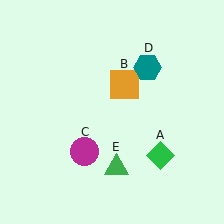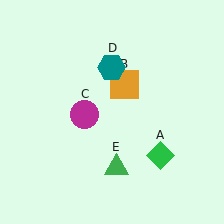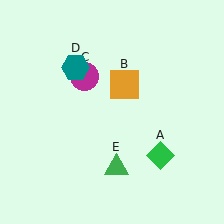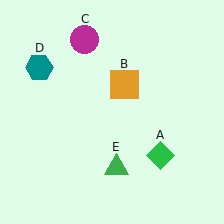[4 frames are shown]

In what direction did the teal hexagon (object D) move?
The teal hexagon (object D) moved left.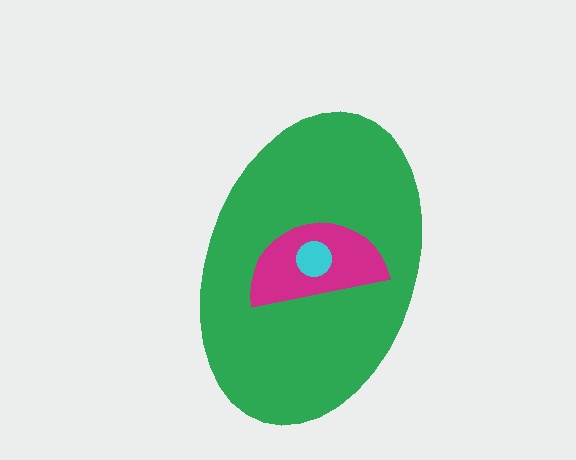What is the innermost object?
The cyan circle.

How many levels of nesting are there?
3.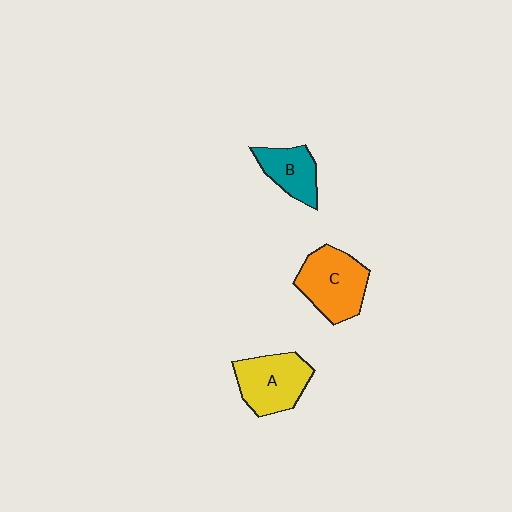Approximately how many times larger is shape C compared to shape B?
Approximately 1.6 times.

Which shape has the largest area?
Shape C (orange).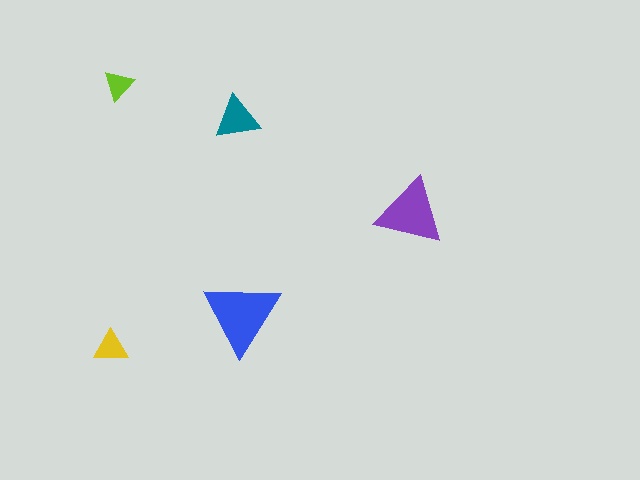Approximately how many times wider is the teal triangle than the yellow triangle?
About 1.5 times wider.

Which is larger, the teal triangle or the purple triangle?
The purple one.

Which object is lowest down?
The yellow triangle is bottommost.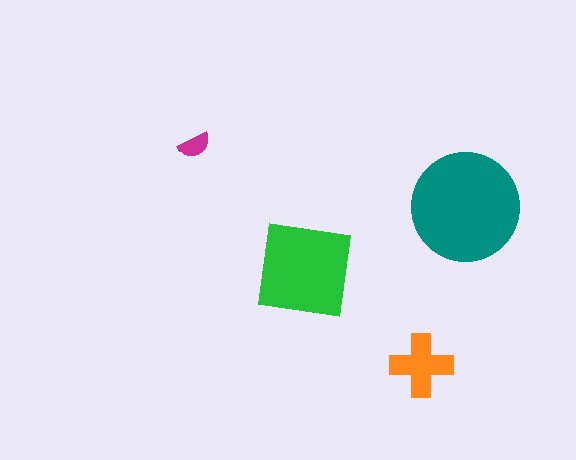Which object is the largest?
The teal circle.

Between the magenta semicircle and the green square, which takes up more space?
The green square.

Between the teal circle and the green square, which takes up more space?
The teal circle.